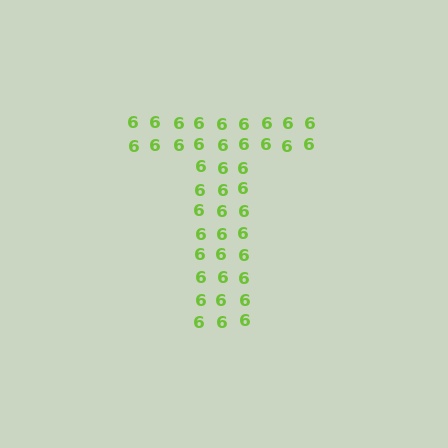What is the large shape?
The large shape is the letter T.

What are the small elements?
The small elements are digit 6's.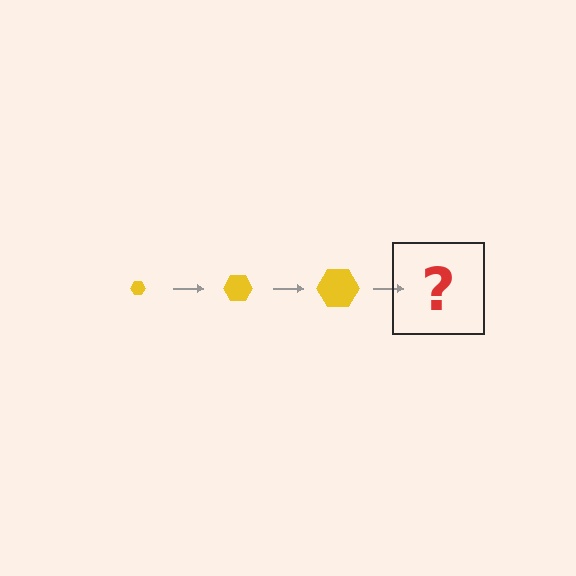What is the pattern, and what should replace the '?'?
The pattern is that the hexagon gets progressively larger each step. The '?' should be a yellow hexagon, larger than the previous one.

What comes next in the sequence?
The next element should be a yellow hexagon, larger than the previous one.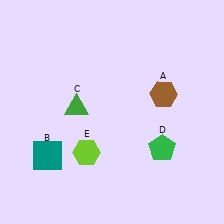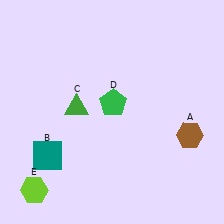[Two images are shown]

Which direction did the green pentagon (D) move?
The green pentagon (D) moved left.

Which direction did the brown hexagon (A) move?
The brown hexagon (A) moved down.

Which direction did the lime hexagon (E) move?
The lime hexagon (E) moved left.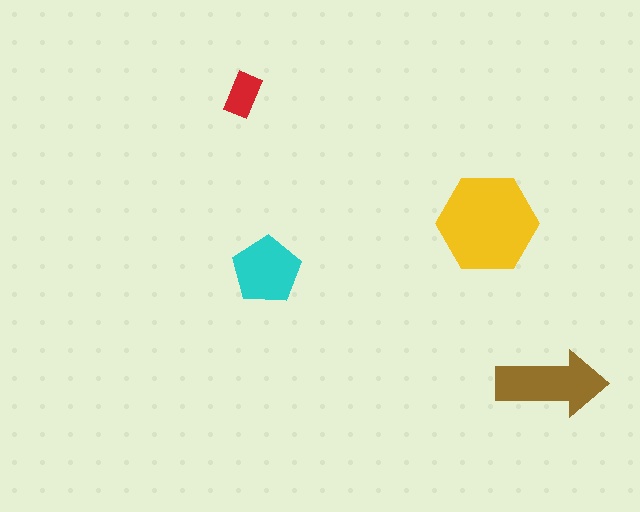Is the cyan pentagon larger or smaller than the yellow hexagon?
Smaller.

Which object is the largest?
The yellow hexagon.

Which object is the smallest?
The red rectangle.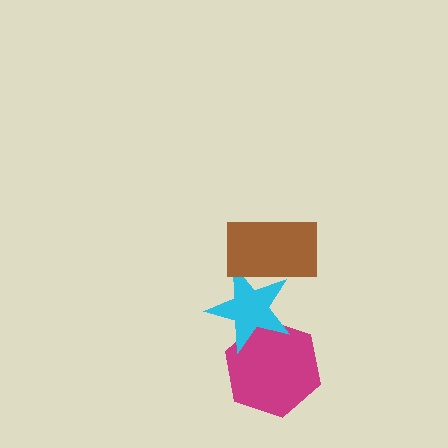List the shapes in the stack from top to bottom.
From top to bottom: the brown rectangle, the cyan star, the magenta hexagon.